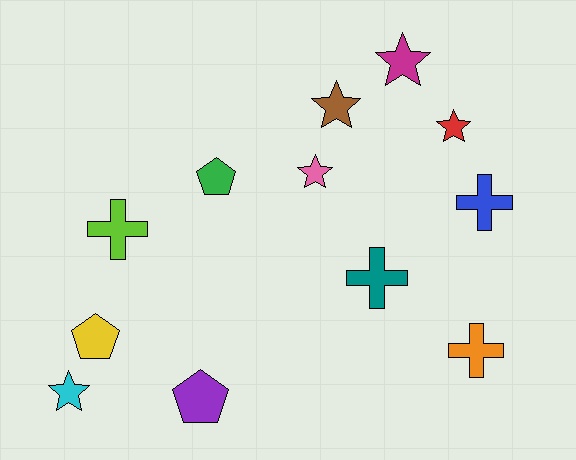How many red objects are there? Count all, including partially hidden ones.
There is 1 red object.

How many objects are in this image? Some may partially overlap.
There are 12 objects.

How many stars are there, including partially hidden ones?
There are 5 stars.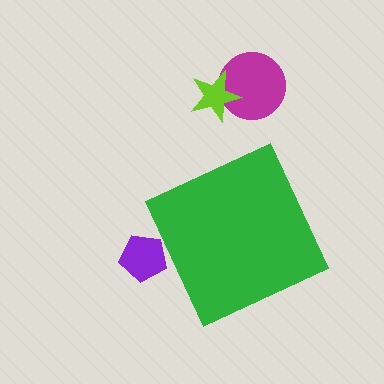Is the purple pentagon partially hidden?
Yes, the purple pentagon is partially hidden behind the green diamond.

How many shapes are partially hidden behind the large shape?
1 shape is partially hidden.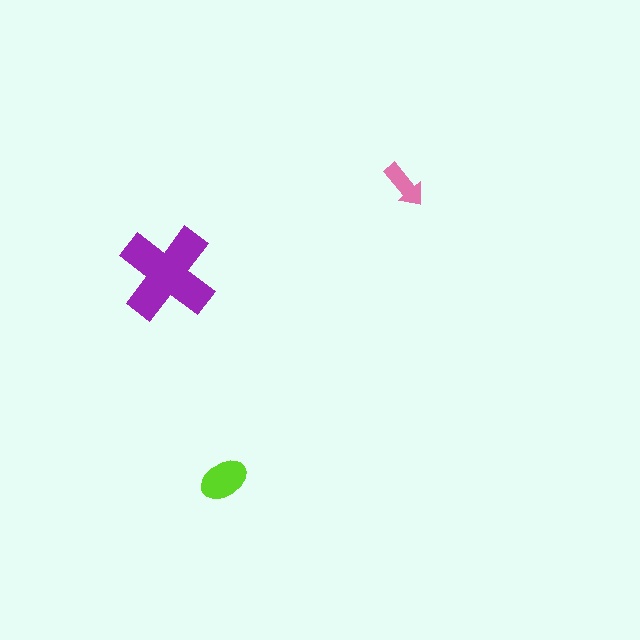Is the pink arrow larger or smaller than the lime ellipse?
Smaller.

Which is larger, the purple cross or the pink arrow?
The purple cross.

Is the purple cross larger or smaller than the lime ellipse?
Larger.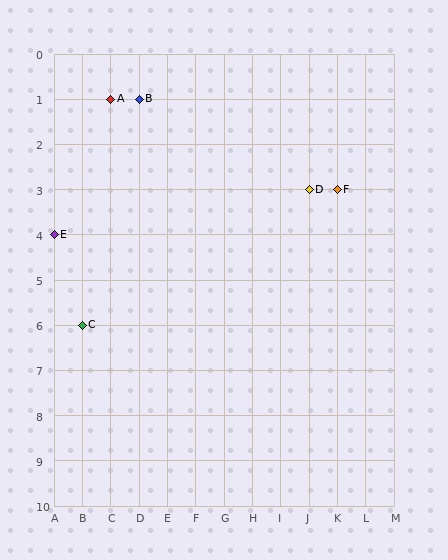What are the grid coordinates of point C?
Point C is at grid coordinates (B, 6).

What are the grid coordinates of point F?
Point F is at grid coordinates (K, 3).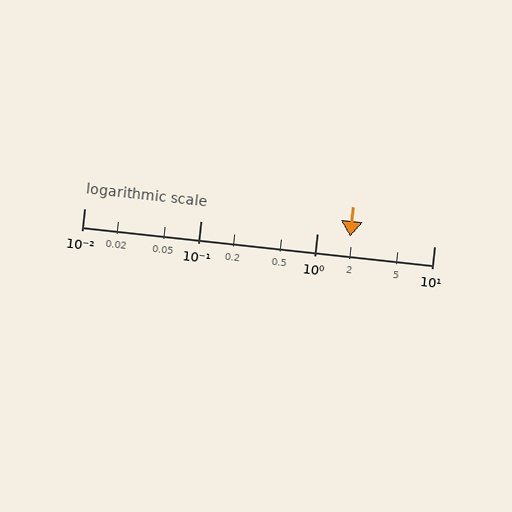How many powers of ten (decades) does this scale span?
The scale spans 3 decades, from 0.01 to 10.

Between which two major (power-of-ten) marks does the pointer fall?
The pointer is between 1 and 10.